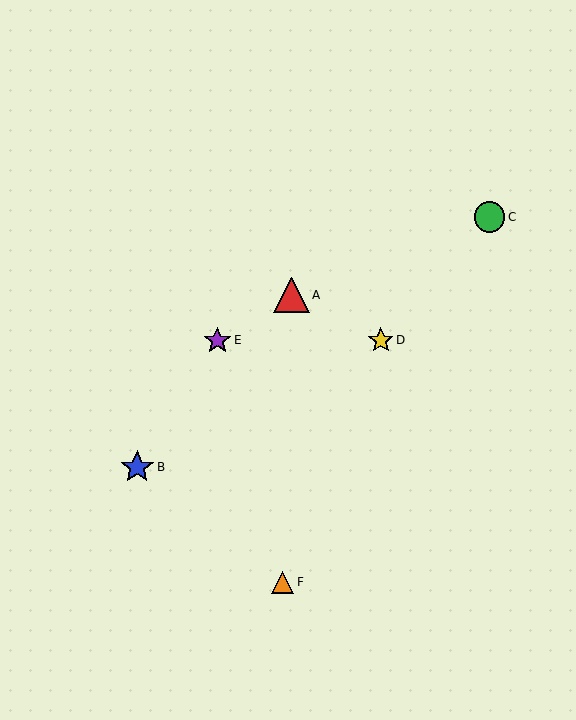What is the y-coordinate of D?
Object D is at y≈340.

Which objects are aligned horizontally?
Objects D, E are aligned horizontally.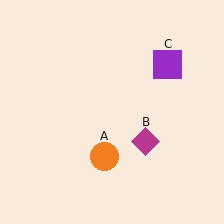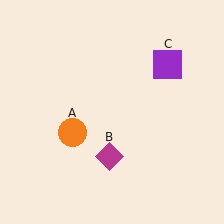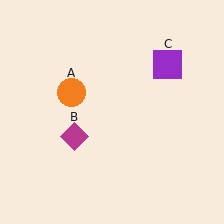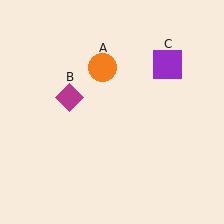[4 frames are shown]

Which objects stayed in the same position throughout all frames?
Purple square (object C) remained stationary.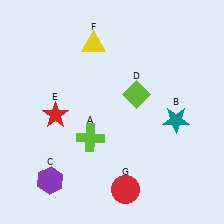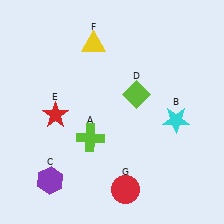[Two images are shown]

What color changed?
The star (B) changed from teal in Image 1 to cyan in Image 2.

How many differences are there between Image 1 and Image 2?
There is 1 difference between the two images.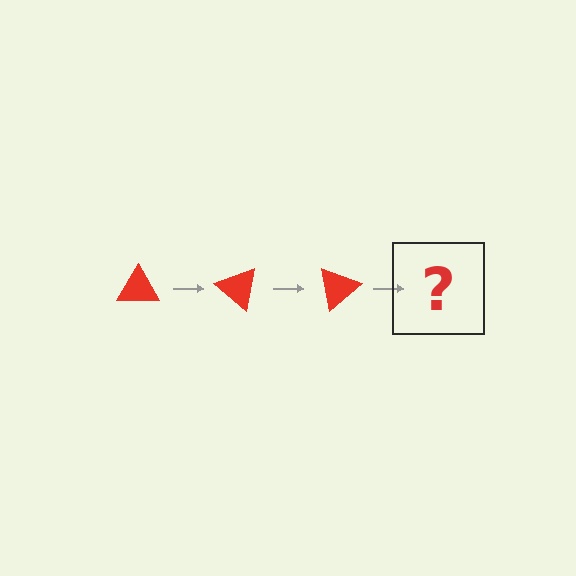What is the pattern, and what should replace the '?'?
The pattern is that the triangle rotates 40 degrees each step. The '?' should be a red triangle rotated 120 degrees.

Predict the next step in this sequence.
The next step is a red triangle rotated 120 degrees.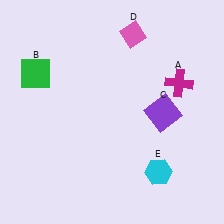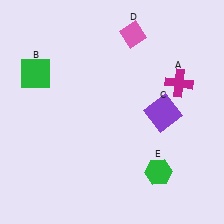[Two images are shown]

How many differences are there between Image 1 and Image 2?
There is 1 difference between the two images.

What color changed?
The hexagon (E) changed from cyan in Image 1 to green in Image 2.